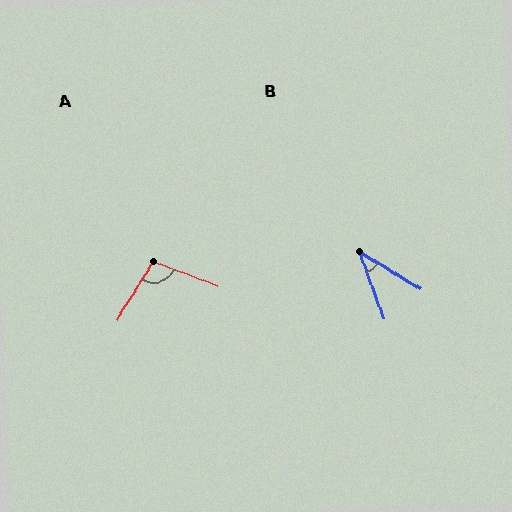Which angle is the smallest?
B, at approximately 38 degrees.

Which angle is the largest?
A, at approximately 102 degrees.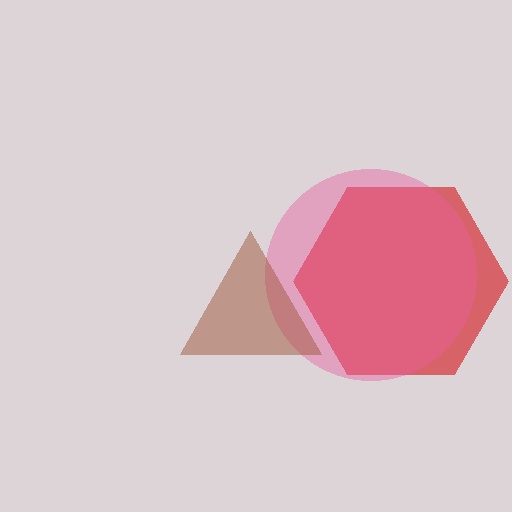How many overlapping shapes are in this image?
There are 3 overlapping shapes in the image.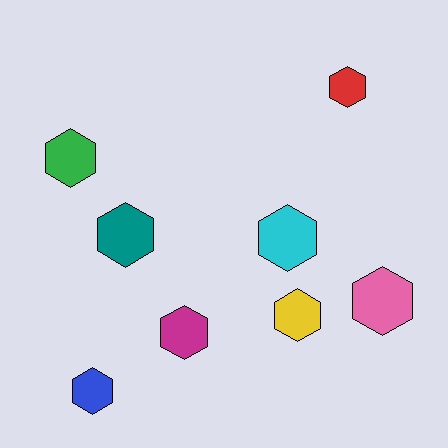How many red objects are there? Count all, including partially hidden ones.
There is 1 red object.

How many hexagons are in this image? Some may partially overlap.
There are 8 hexagons.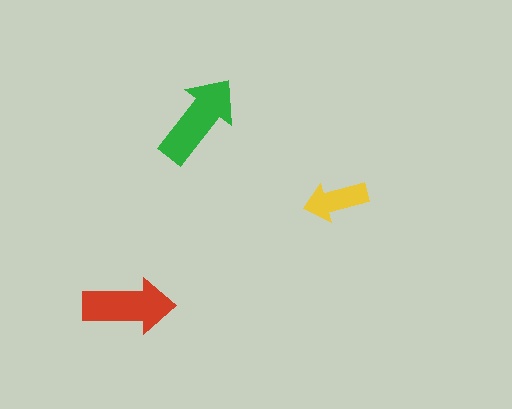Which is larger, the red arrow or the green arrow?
The green one.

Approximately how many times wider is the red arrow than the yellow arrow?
About 1.5 times wider.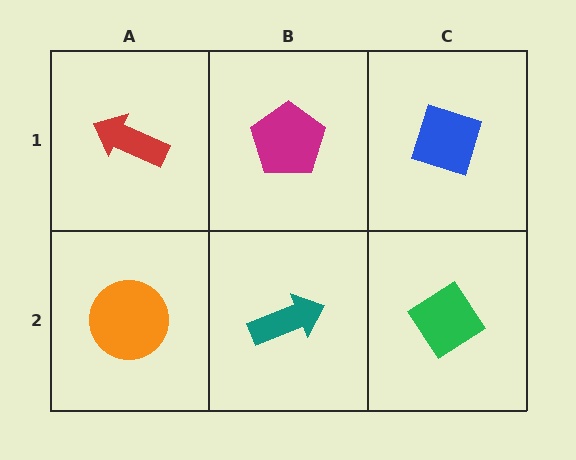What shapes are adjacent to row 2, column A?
A red arrow (row 1, column A), a teal arrow (row 2, column B).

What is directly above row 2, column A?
A red arrow.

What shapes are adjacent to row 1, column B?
A teal arrow (row 2, column B), a red arrow (row 1, column A), a blue diamond (row 1, column C).